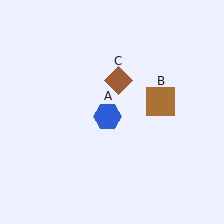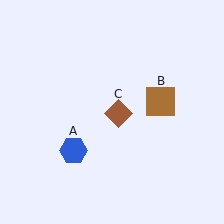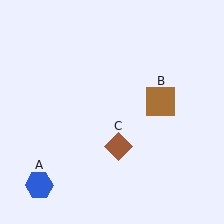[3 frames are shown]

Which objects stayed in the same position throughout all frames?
Brown square (object B) remained stationary.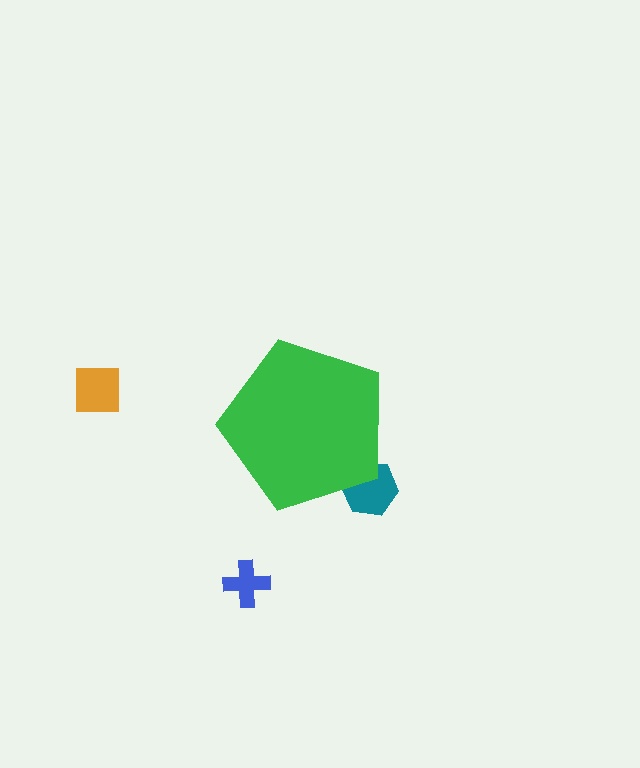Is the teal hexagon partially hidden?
Yes, the teal hexagon is partially hidden behind the green pentagon.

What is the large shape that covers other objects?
A green pentagon.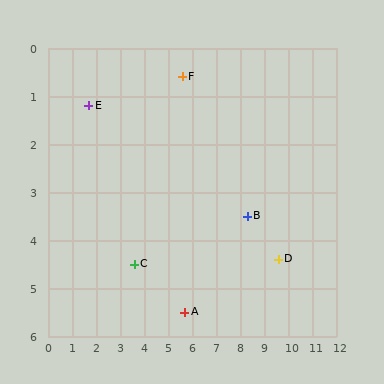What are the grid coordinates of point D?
Point D is at approximately (9.6, 4.4).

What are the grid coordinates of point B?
Point B is at approximately (8.3, 3.5).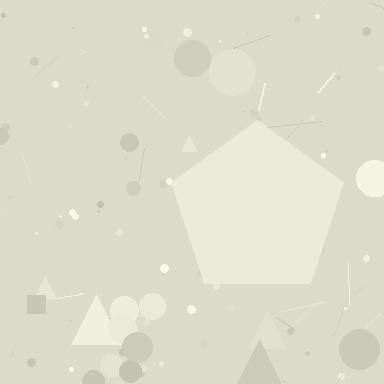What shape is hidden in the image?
A pentagon is hidden in the image.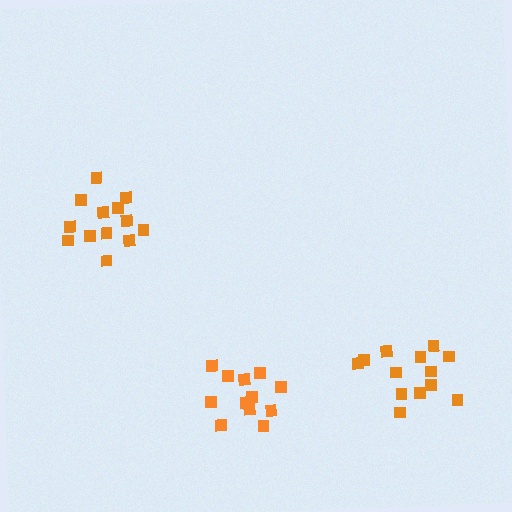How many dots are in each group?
Group 1: 12 dots, Group 2: 13 dots, Group 3: 13 dots (38 total).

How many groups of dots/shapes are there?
There are 3 groups.